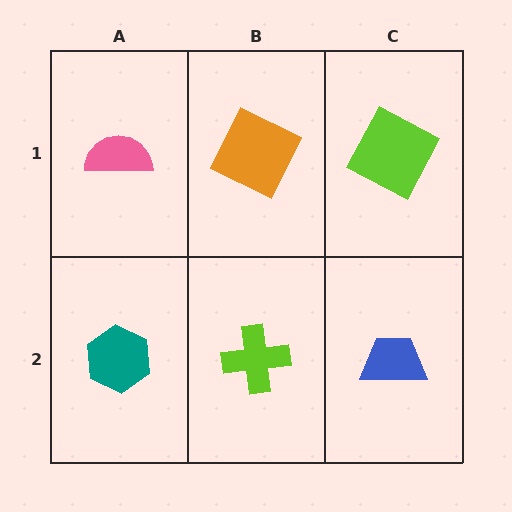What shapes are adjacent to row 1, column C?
A blue trapezoid (row 2, column C), an orange square (row 1, column B).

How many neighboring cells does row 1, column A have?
2.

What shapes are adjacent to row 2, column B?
An orange square (row 1, column B), a teal hexagon (row 2, column A), a blue trapezoid (row 2, column C).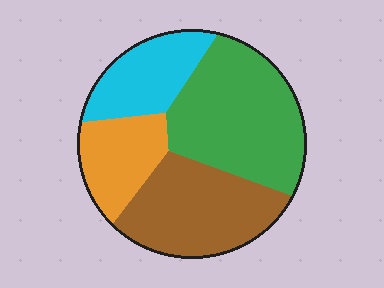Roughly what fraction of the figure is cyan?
Cyan takes up between a sixth and a third of the figure.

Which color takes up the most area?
Green, at roughly 35%.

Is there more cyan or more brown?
Brown.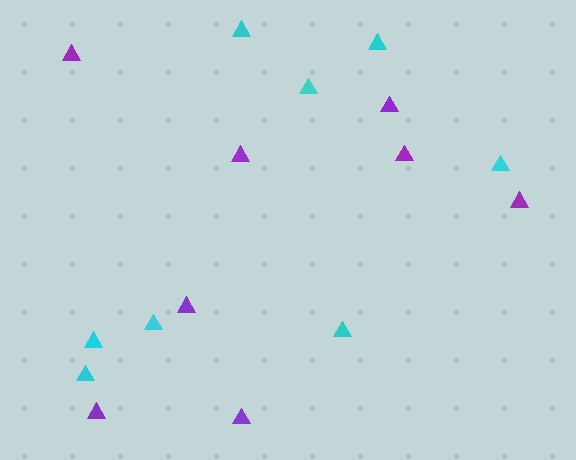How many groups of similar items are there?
There are 2 groups: one group of cyan triangles (8) and one group of purple triangles (8).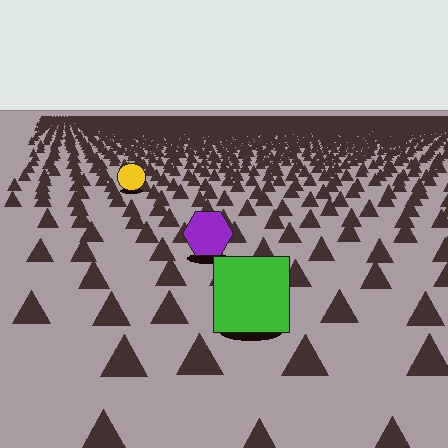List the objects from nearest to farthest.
From nearest to farthest: the green square, the purple hexagon, the yellow circle.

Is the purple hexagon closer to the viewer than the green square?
No. The green square is closer — you can tell from the texture gradient: the ground texture is coarser near it.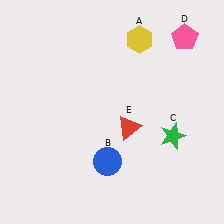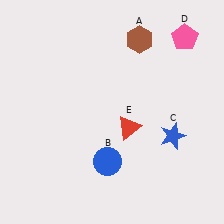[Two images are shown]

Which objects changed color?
A changed from yellow to brown. C changed from green to blue.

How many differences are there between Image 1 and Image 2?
There are 2 differences between the two images.